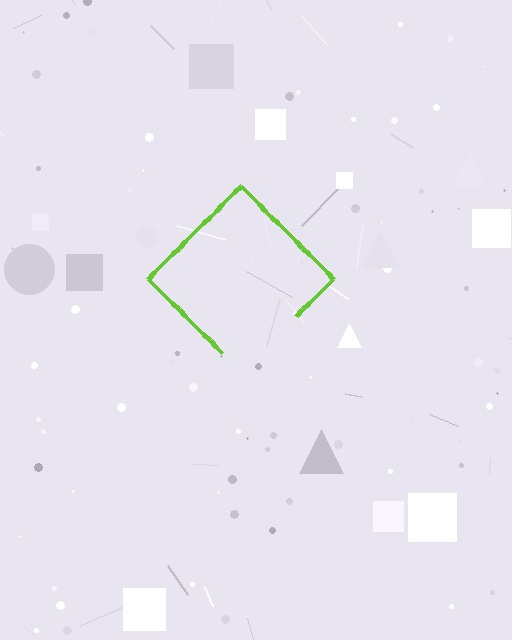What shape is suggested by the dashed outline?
The dashed outline suggests a diamond.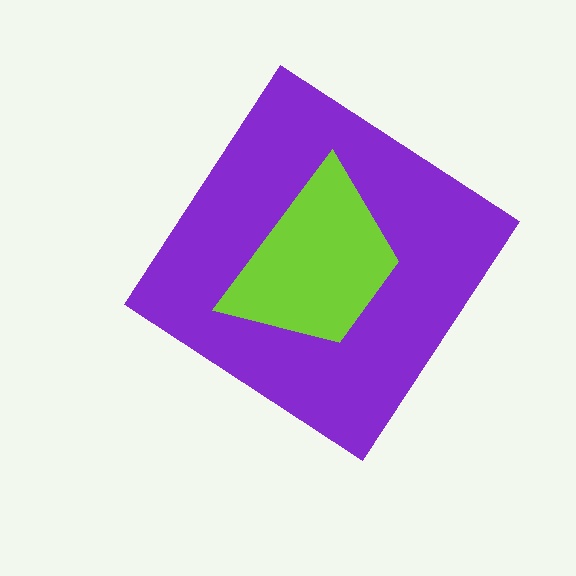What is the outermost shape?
The purple diamond.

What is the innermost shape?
The lime trapezoid.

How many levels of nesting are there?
2.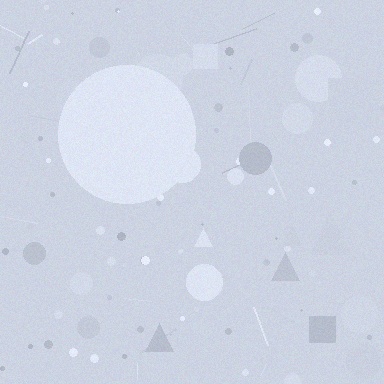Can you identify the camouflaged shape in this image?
The camouflaged shape is a circle.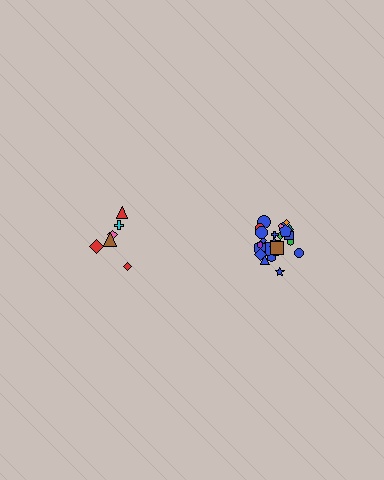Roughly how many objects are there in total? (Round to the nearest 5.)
Roughly 30 objects in total.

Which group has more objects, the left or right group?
The right group.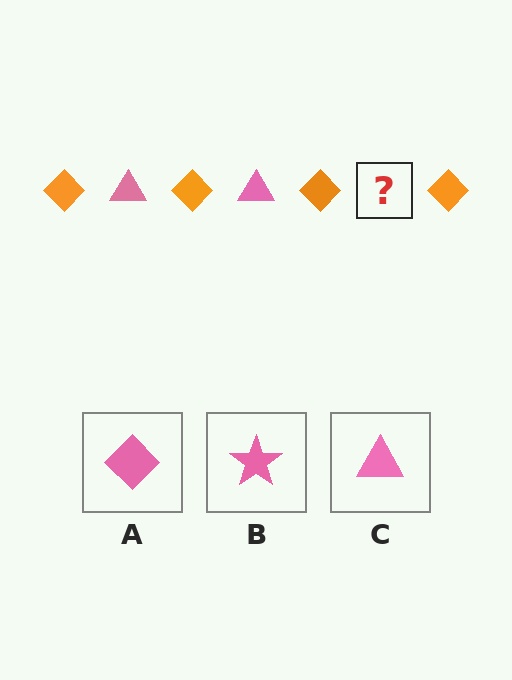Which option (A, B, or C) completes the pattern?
C.